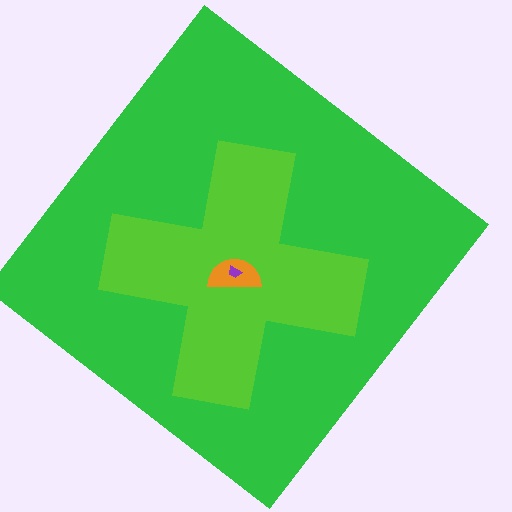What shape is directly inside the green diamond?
The lime cross.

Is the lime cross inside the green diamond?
Yes.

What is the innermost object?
The purple trapezoid.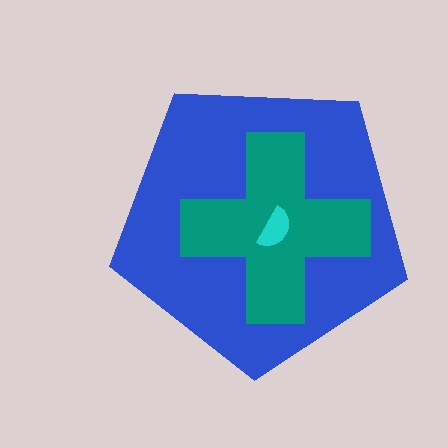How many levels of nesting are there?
3.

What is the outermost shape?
The blue pentagon.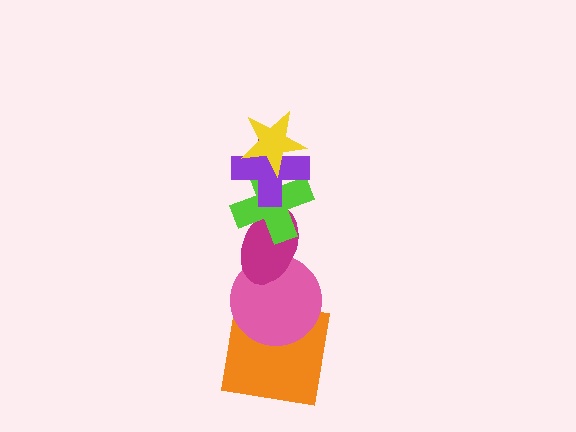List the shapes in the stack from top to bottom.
From top to bottom: the yellow star, the purple cross, the lime cross, the magenta ellipse, the pink circle, the orange square.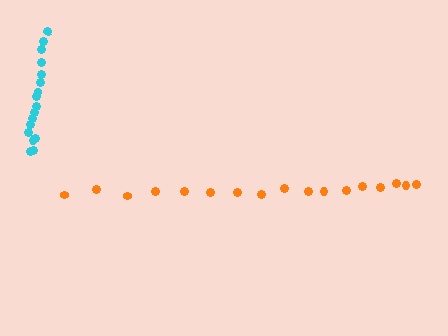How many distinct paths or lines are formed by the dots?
There are 2 distinct paths.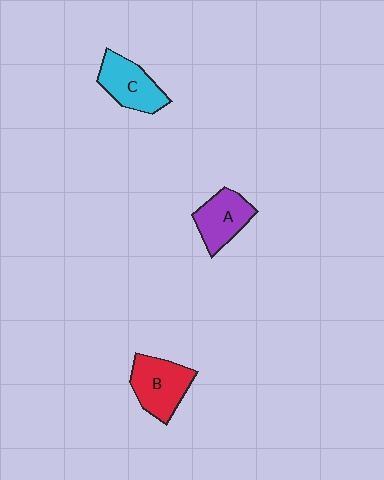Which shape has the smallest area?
Shape A (purple).